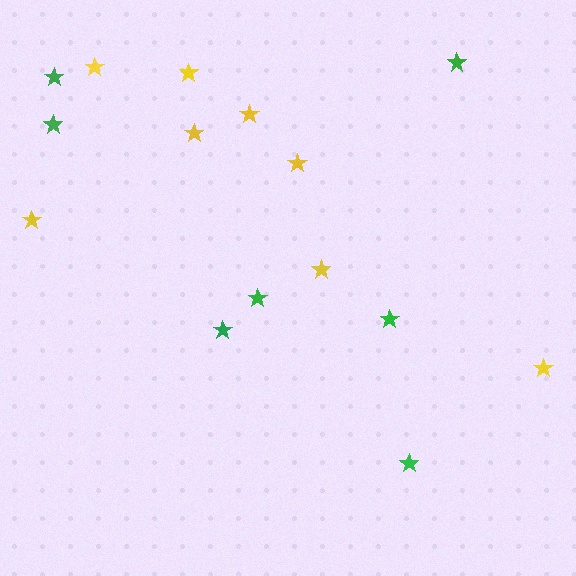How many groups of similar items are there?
There are 2 groups: one group of green stars (7) and one group of yellow stars (8).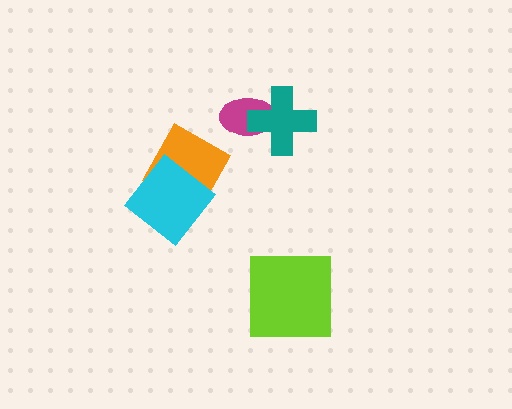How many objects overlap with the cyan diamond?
1 object overlaps with the cyan diamond.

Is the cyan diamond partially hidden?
No, no other shape covers it.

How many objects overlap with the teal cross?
1 object overlaps with the teal cross.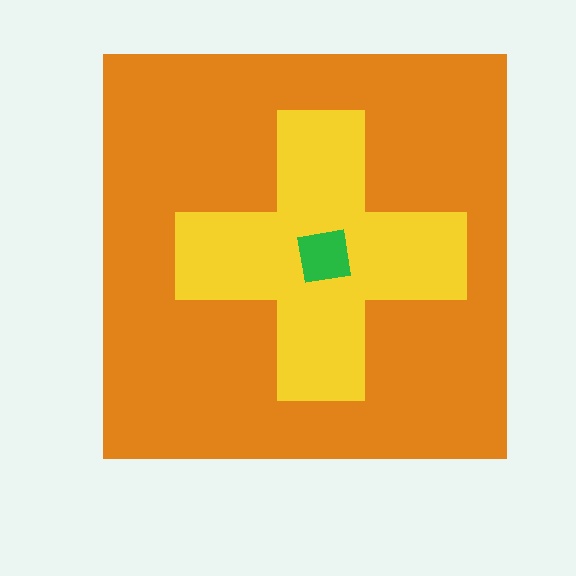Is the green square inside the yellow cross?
Yes.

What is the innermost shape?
The green square.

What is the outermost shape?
The orange square.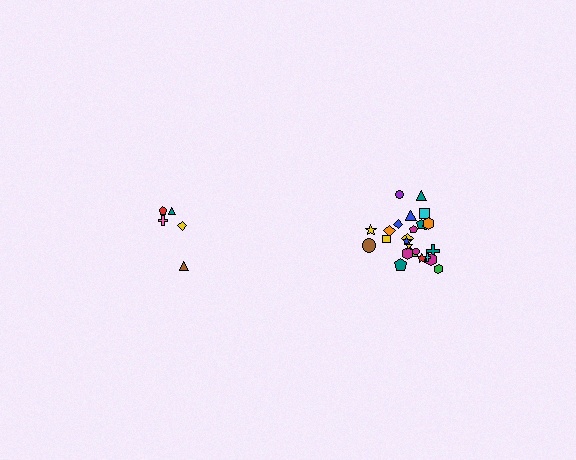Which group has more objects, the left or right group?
The right group.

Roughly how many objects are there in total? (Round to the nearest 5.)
Roughly 30 objects in total.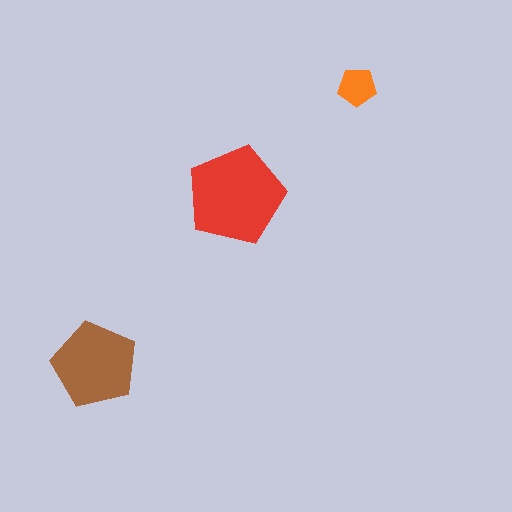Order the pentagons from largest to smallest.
the red one, the brown one, the orange one.